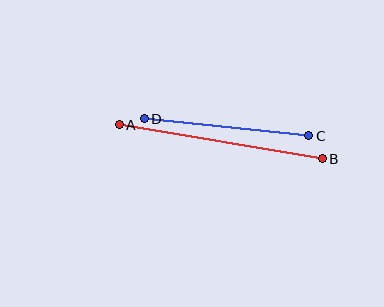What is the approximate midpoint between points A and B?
The midpoint is at approximately (221, 142) pixels.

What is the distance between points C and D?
The distance is approximately 165 pixels.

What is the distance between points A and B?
The distance is approximately 206 pixels.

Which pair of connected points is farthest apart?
Points A and B are farthest apart.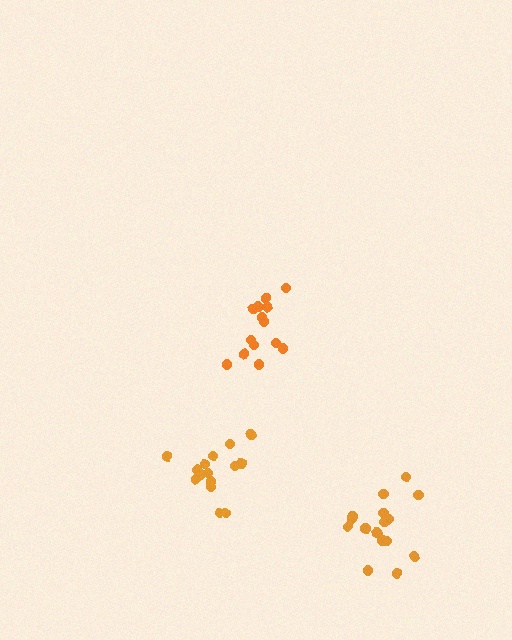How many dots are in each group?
Group 1: 15 dots, Group 2: 14 dots, Group 3: 17 dots (46 total).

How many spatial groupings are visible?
There are 3 spatial groupings.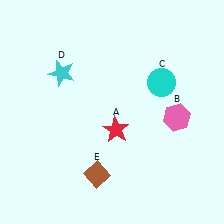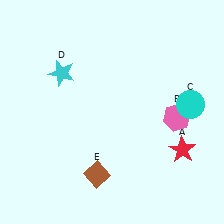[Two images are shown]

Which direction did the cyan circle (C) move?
The cyan circle (C) moved right.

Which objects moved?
The objects that moved are: the red star (A), the cyan circle (C).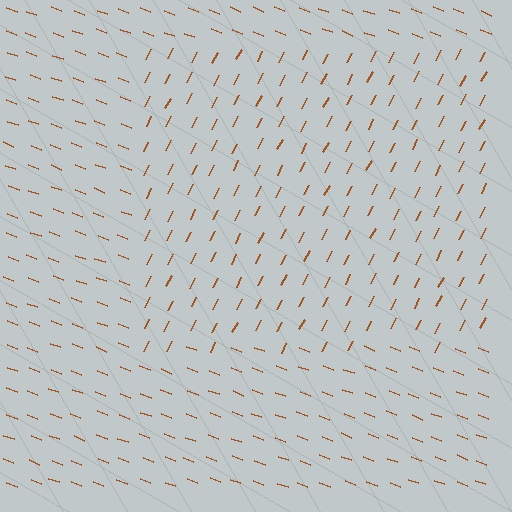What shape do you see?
I see a rectangle.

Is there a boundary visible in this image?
Yes, there is a texture boundary formed by a change in line orientation.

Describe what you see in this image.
The image is filled with small brown line segments. A rectangle region in the image has lines oriented differently from the surrounding lines, creating a visible texture boundary.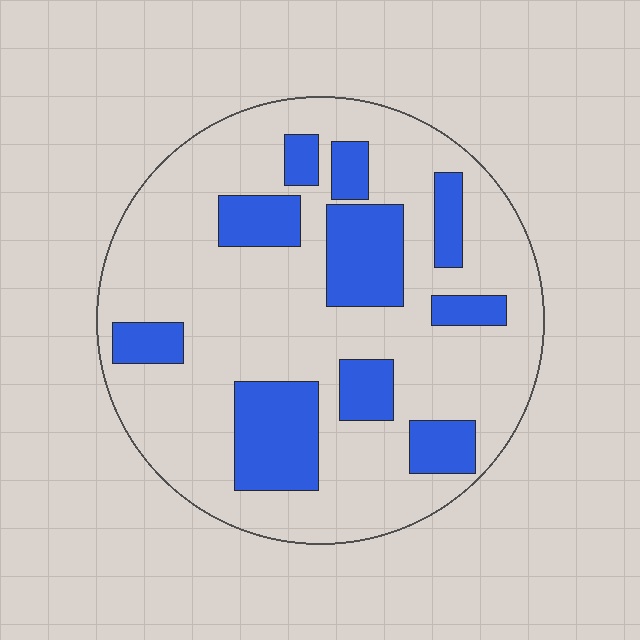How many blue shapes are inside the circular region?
10.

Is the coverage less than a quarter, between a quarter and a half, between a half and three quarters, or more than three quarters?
Between a quarter and a half.